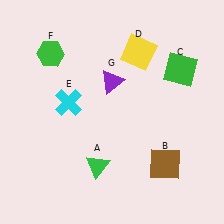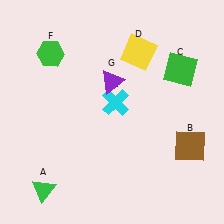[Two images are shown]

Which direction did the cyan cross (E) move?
The cyan cross (E) moved right.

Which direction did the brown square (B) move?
The brown square (B) moved right.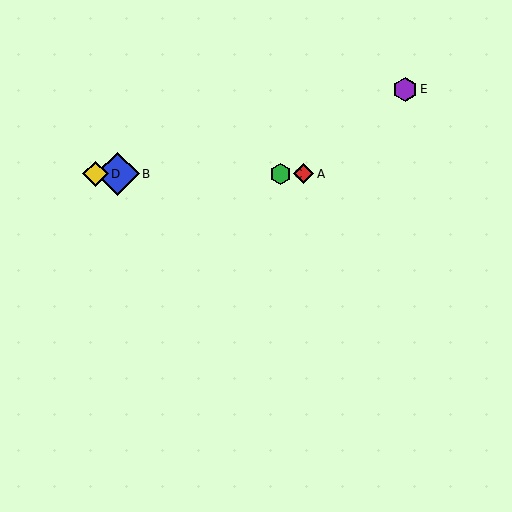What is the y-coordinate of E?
Object E is at y≈89.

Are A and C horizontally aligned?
Yes, both are at y≈174.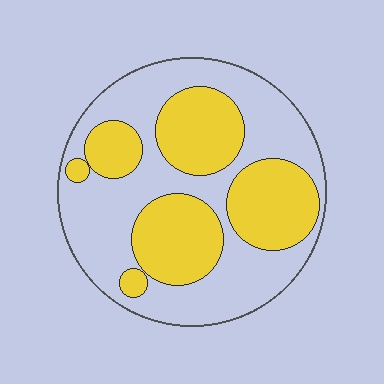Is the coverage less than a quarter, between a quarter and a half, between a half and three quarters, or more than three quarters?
Between a quarter and a half.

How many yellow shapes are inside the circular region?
6.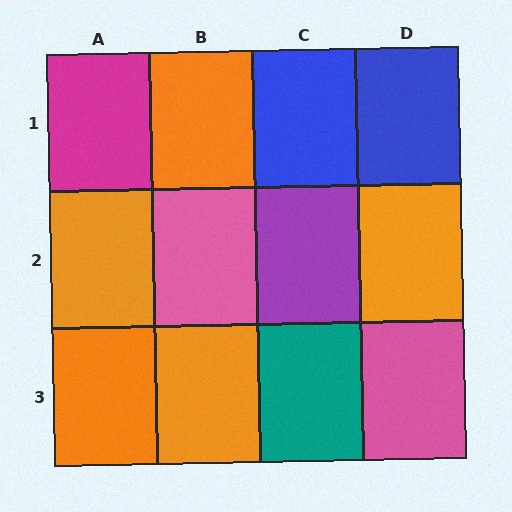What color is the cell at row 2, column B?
Pink.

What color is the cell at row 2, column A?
Orange.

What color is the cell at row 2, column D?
Orange.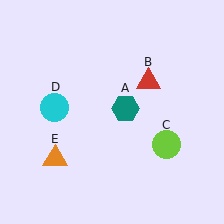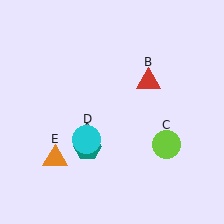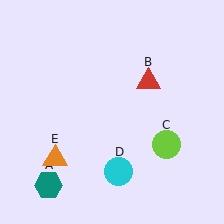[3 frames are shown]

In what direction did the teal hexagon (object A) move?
The teal hexagon (object A) moved down and to the left.